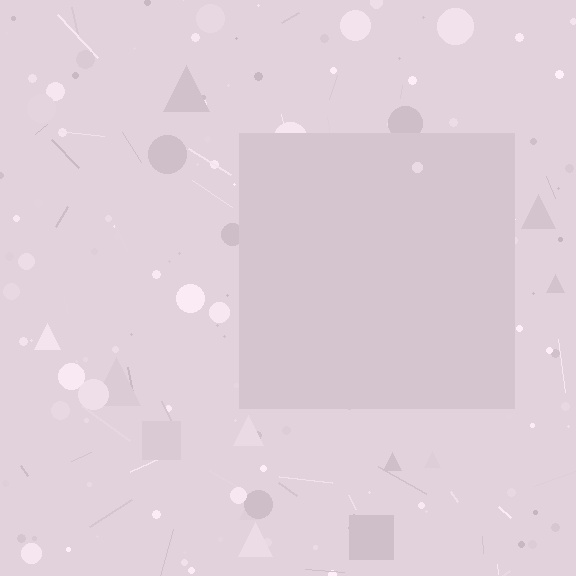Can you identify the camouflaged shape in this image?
The camouflaged shape is a square.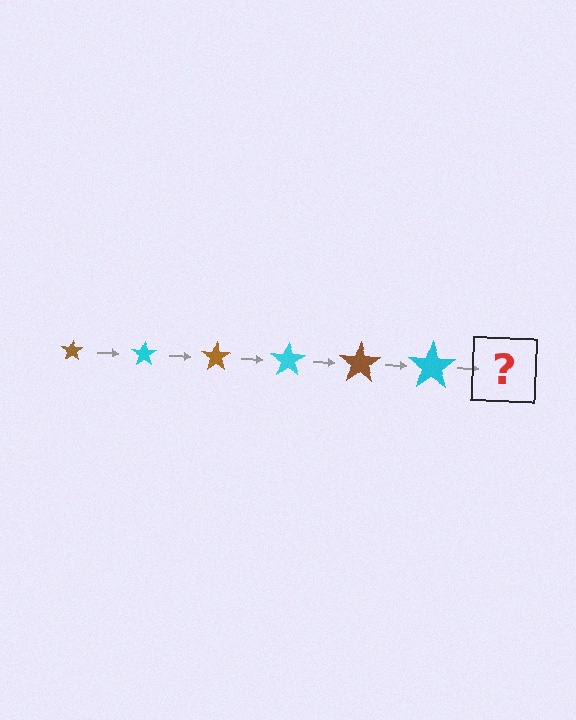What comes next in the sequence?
The next element should be a brown star, larger than the previous one.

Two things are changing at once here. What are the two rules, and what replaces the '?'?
The two rules are that the star grows larger each step and the color cycles through brown and cyan. The '?' should be a brown star, larger than the previous one.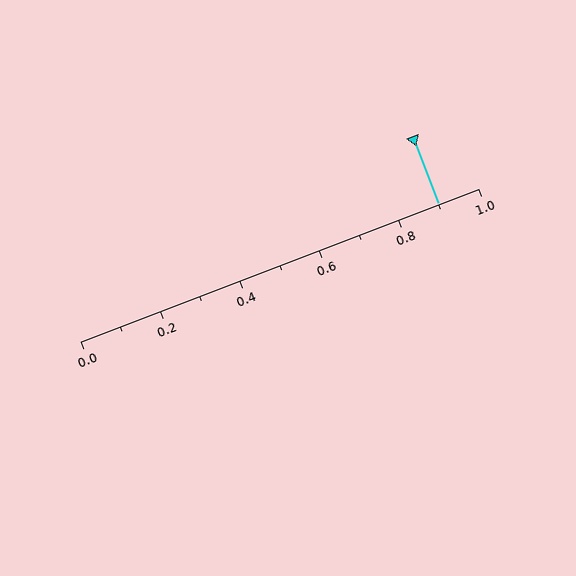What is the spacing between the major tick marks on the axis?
The major ticks are spaced 0.2 apart.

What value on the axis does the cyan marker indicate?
The marker indicates approximately 0.9.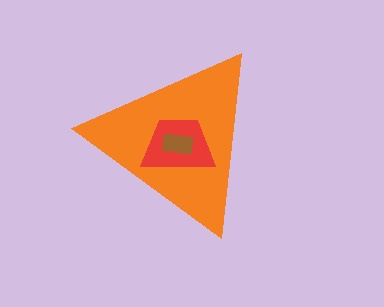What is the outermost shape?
The orange triangle.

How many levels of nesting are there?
3.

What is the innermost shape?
The brown rectangle.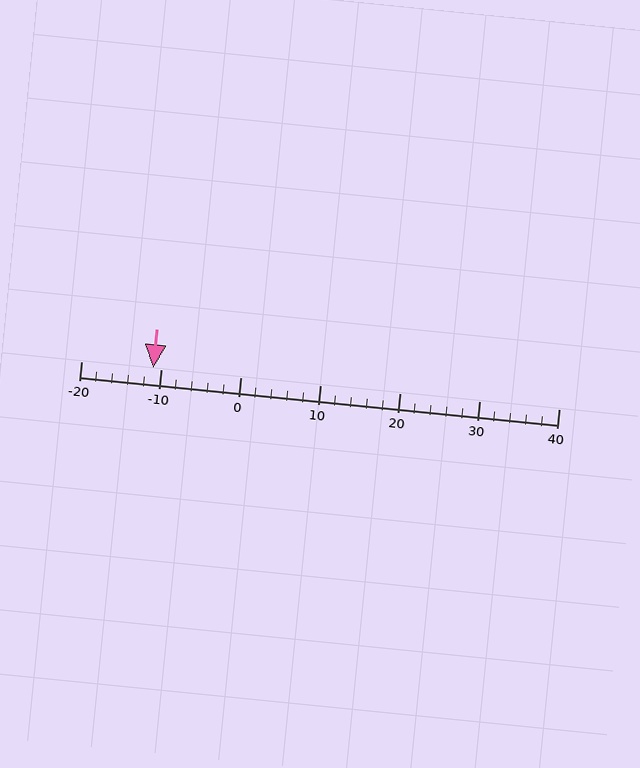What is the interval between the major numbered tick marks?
The major tick marks are spaced 10 units apart.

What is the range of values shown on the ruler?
The ruler shows values from -20 to 40.